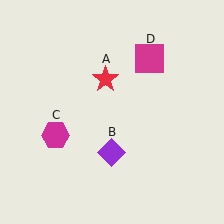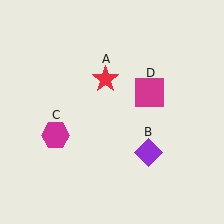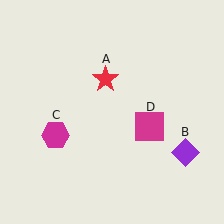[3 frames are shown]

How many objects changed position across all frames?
2 objects changed position: purple diamond (object B), magenta square (object D).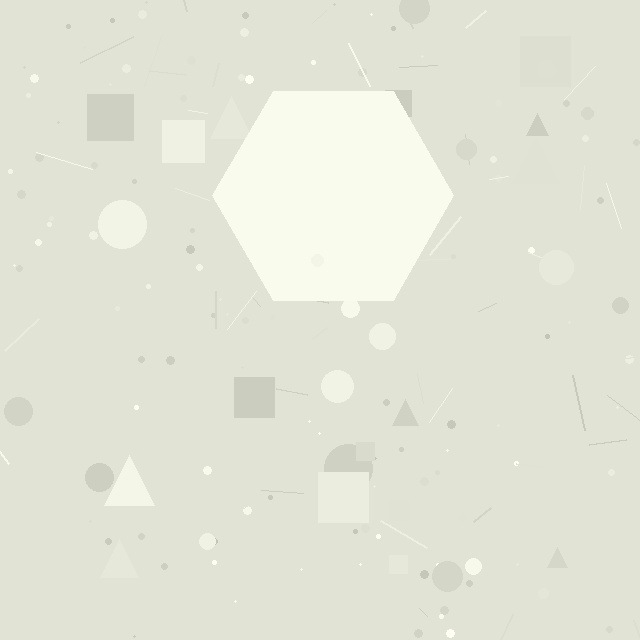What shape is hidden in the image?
A hexagon is hidden in the image.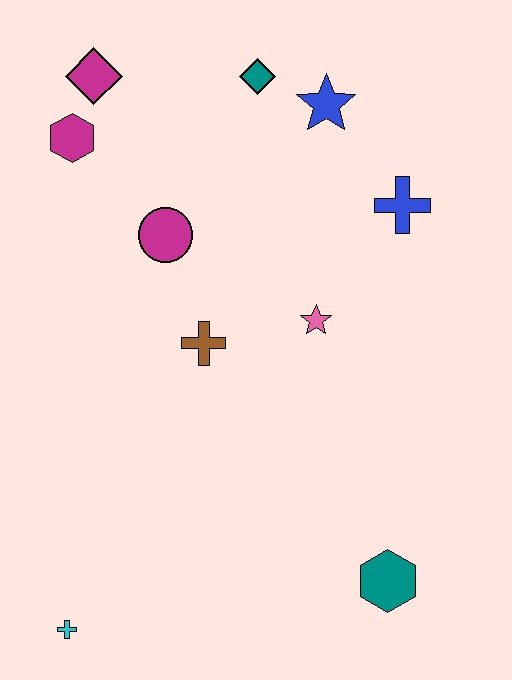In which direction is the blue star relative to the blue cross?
The blue star is above the blue cross.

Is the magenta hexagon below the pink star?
No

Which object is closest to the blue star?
The teal diamond is closest to the blue star.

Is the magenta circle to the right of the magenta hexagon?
Yes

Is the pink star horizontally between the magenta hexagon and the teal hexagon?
Yes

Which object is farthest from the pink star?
The cyan cross is farthest from the pink star.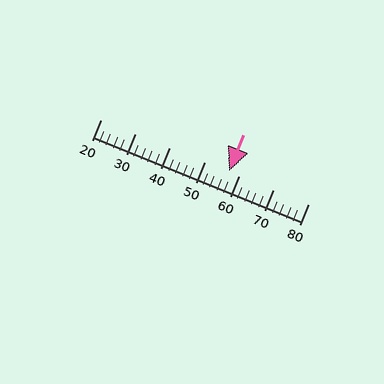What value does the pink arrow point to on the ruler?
The pink arrow points to approximately 57.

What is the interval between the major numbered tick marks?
The major tick marks are spaced 10 units apart.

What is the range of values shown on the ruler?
The ruler shows values from 20 to 80.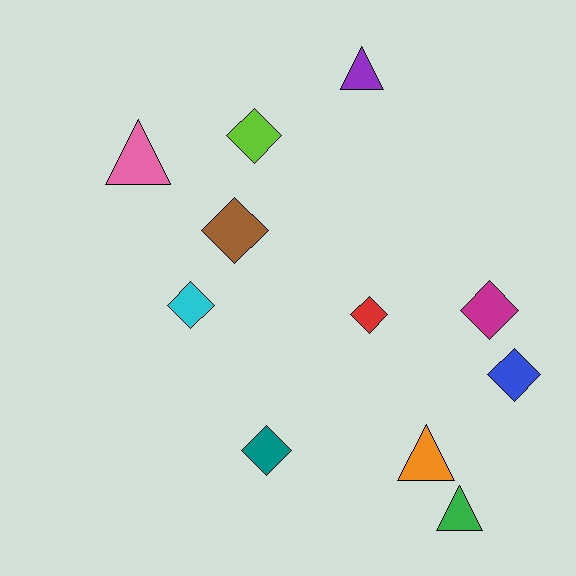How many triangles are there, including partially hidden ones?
There are 4 triangles.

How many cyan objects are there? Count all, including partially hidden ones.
There is 1 cyan object.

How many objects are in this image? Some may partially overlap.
There are 11 objects.